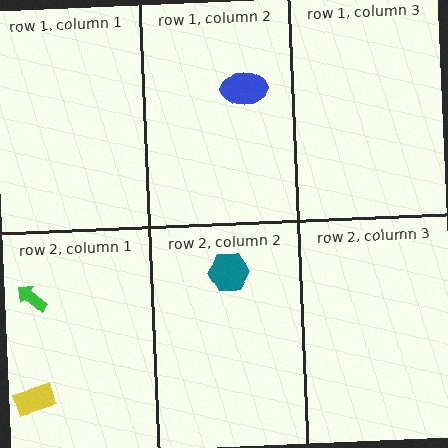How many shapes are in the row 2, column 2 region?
1.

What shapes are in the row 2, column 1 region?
The yellow rectangle, the green arrow.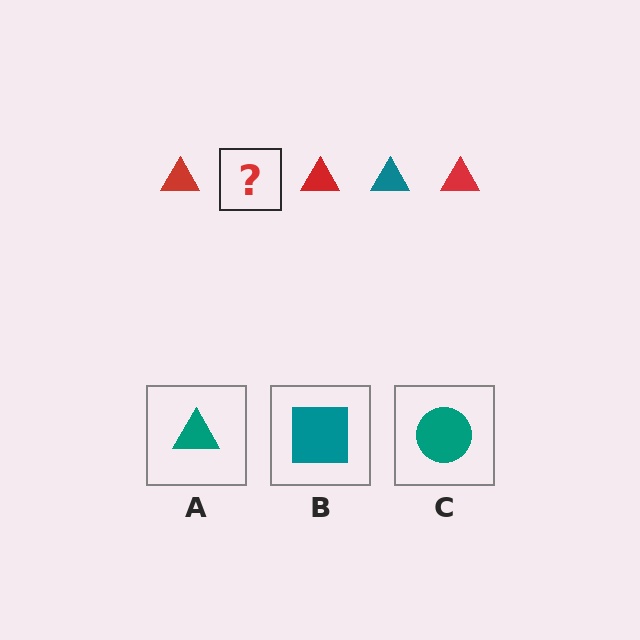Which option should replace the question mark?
Option A.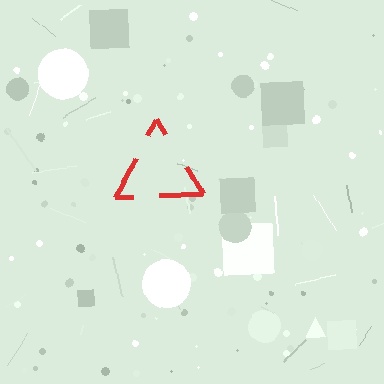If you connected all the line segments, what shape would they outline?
They would outline a triangle.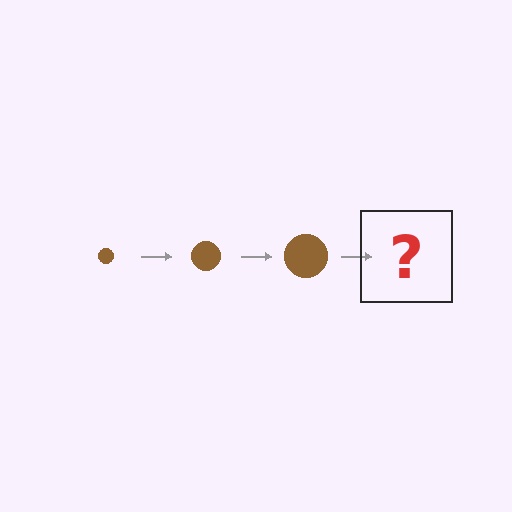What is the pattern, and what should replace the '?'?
The pattern is that the circle gets progressively larger each step. The '?' should be a brown circle, larger than the previous one.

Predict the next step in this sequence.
The next step is a brown circle, larger than the previous one.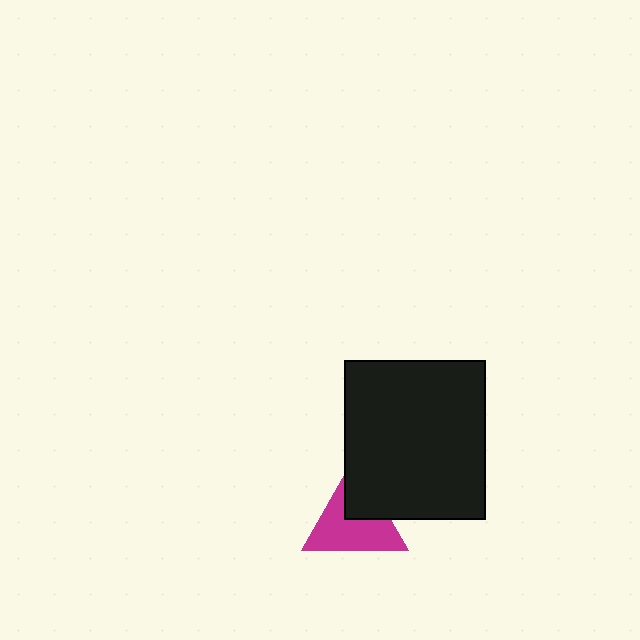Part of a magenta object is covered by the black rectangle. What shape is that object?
It is a triangle.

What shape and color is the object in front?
The object in front is a black rectangle.